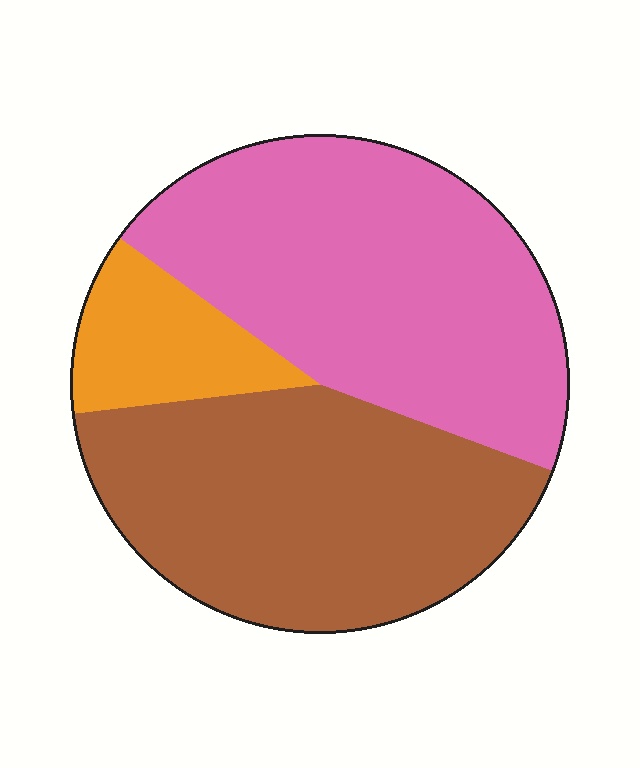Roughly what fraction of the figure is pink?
Pink covers about 45% of the figure.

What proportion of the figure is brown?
Brown takes up about two fifths (2/5) of the figure.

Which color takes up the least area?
Orange, at roughly 10%.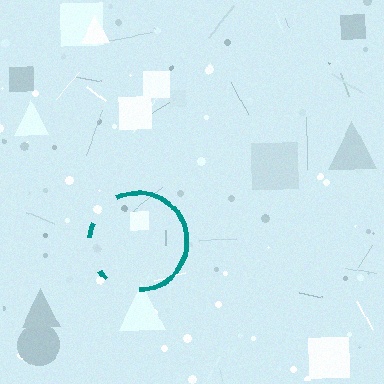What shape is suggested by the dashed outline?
The dashed outline suggests a circle.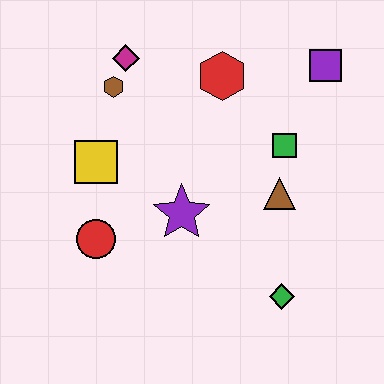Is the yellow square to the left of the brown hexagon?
Yes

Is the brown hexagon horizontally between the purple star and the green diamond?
No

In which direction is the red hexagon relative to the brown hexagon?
The red hexagon is to the right of the brown hexagon.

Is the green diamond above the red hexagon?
No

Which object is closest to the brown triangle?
The green square is closest to the brown triangle.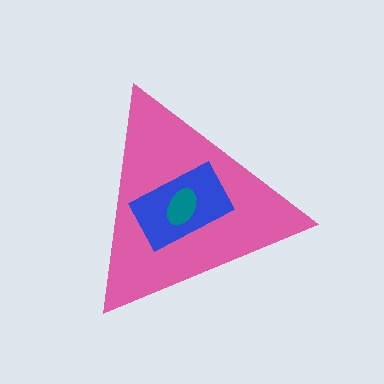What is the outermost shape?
The pink triangle.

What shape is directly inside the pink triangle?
The blue rectangle.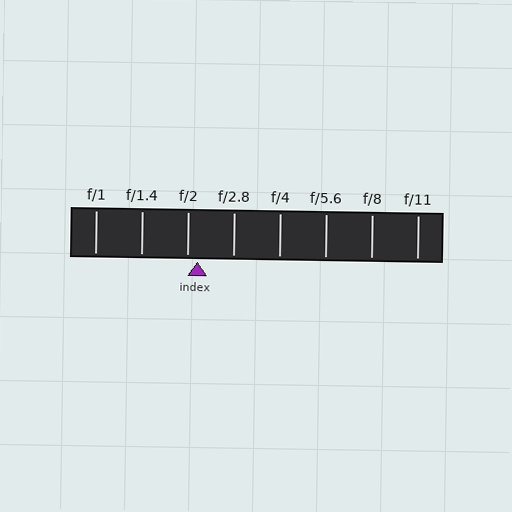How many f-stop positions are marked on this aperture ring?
There are 8 f-stop positions marked.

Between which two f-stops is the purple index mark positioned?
The index mark is between f/2 and f/2.8.